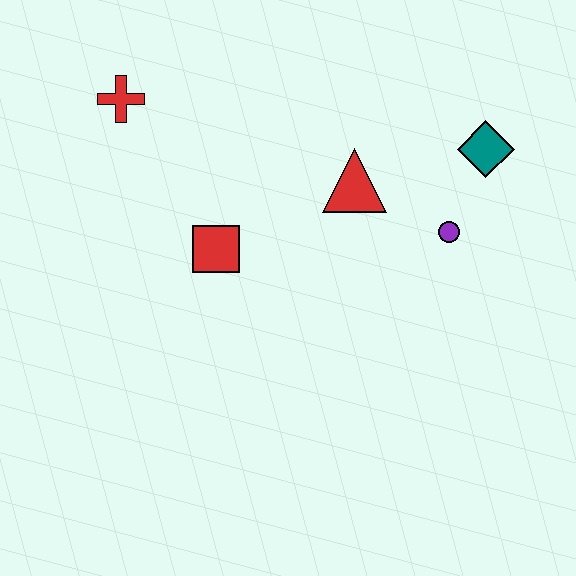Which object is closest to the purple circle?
The teal diamond is closest to the purple circle.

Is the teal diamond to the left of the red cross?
No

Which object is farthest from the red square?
The teal diamond is farthest from the red square.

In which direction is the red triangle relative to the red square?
The red triangle is to the right of the red square.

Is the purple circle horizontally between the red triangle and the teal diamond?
Yes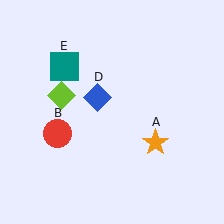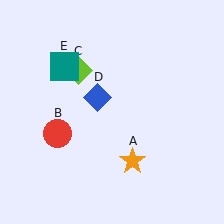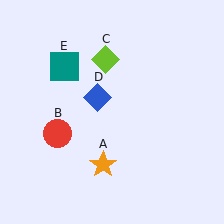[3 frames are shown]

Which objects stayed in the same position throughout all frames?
Red circle (object B) and blue diamond (object D) and teal square (object E) remained stationary.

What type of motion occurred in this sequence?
The orange star (object A), lime diamond (object C) rotated clockwise around the center of the scene.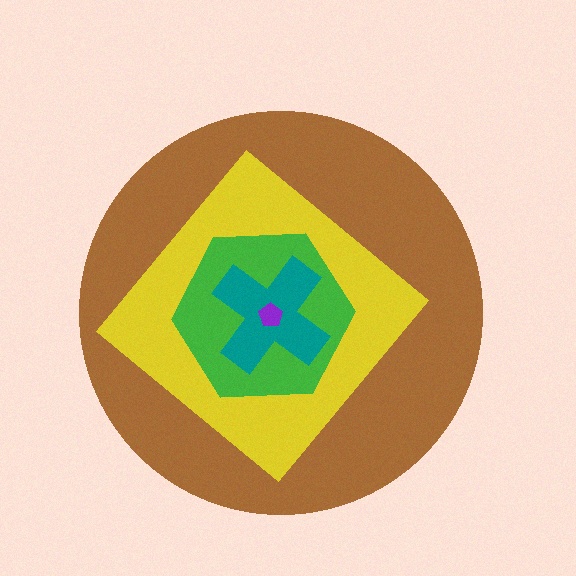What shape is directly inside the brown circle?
The yellow diamond.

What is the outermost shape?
The brown circle.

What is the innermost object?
The purple pentagon.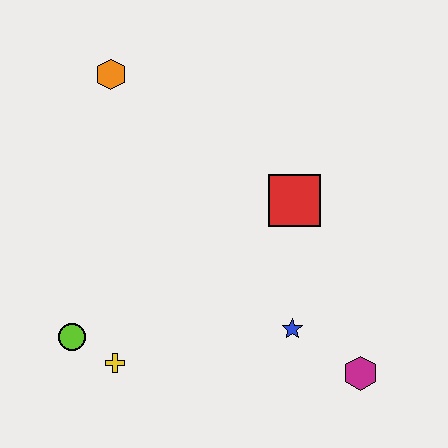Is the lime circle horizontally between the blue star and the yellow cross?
No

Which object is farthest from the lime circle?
The magenta hexagon is farthest from the lime circle.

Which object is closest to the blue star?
The magenta hexagon is closest to the blue star.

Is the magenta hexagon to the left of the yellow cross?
No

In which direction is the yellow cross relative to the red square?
The yellow cross is to the left of the red square.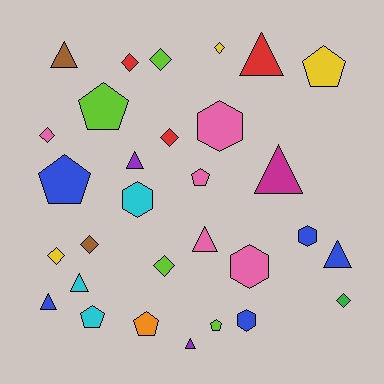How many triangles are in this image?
There are 9 triangles.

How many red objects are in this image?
There are 3 red objects.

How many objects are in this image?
There are 30 objects.